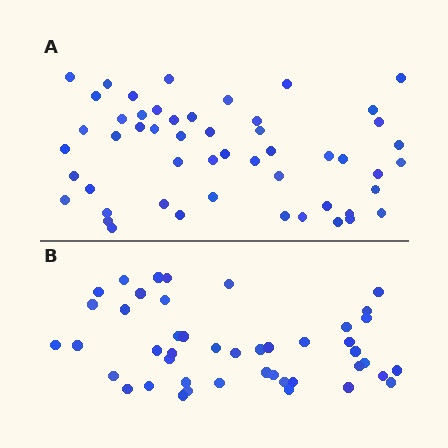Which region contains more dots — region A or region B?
Region A (the top region) has more dots.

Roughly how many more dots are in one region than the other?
Region A has roughly 8 or so more dots than region B.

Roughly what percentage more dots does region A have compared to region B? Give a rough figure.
About 15% more.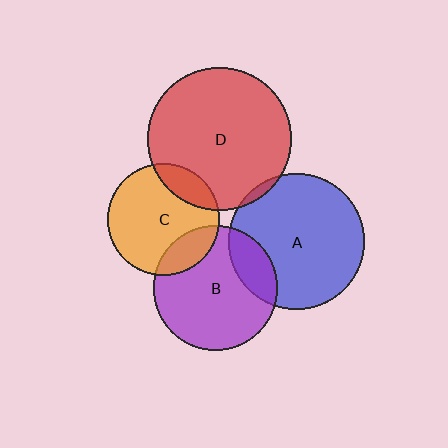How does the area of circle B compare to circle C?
Approximately 1.2 times.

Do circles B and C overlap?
Yes.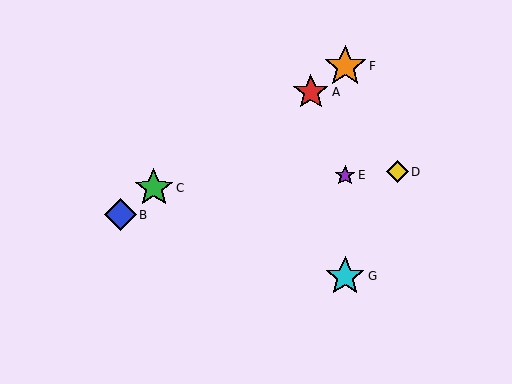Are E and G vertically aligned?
Yes, both are at x≈345.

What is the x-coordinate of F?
Object F is at x≈345.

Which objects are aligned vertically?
Objects E, F, G are aligned vertically.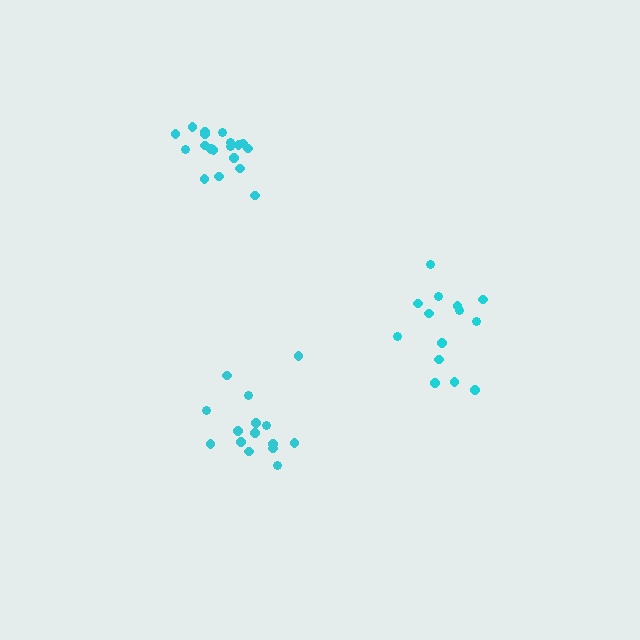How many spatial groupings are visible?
There are 3 spatial groupings.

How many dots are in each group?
Group 1: 15 dots, Group 2: 14 dots, Group 3: 19 dots (48 total).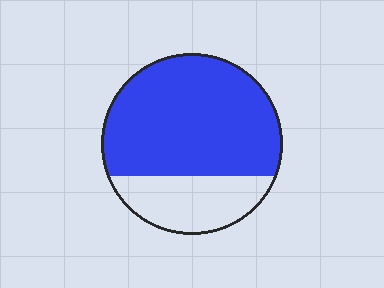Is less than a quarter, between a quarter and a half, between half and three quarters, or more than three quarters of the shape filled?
Between half and three quarters.